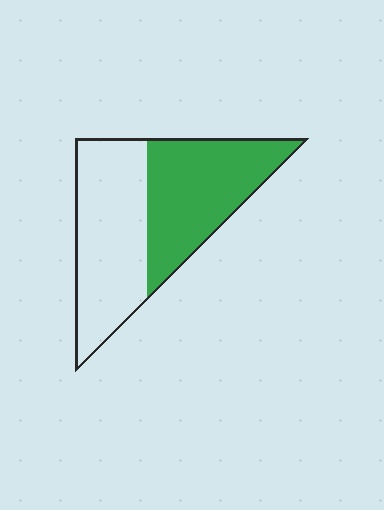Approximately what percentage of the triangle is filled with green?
Approximately 50%.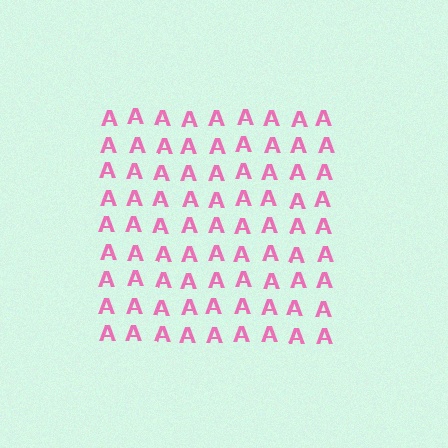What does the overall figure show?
The overall figure shows a square.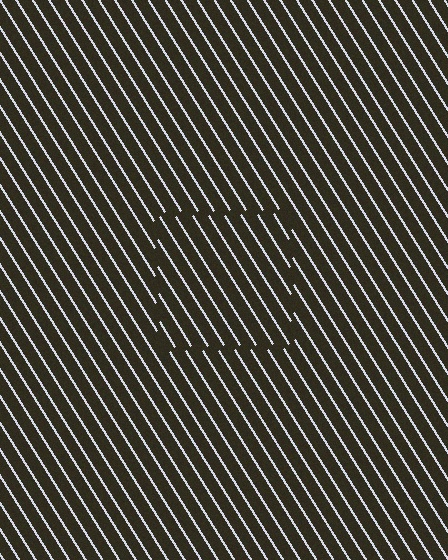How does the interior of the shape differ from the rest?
The interior of the shape contains the same grating, shifted by half a period — the contour is defined by the phase discontinuity where line-ends from the inner and outer gratings abut.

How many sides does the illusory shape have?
4 sides — the line-ends trace a square.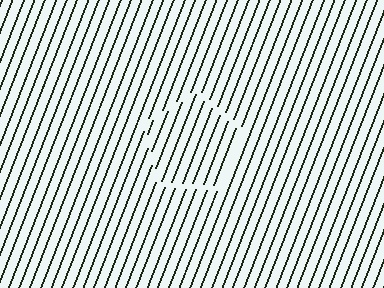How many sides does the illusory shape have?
5 sides — the line-ends trace a pentagon.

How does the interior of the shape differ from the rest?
The interior of the shape contains the same grating, shifted by half a period — the contour is defined by the phase discontinuity where line-ends from the inner and outer gratings abut.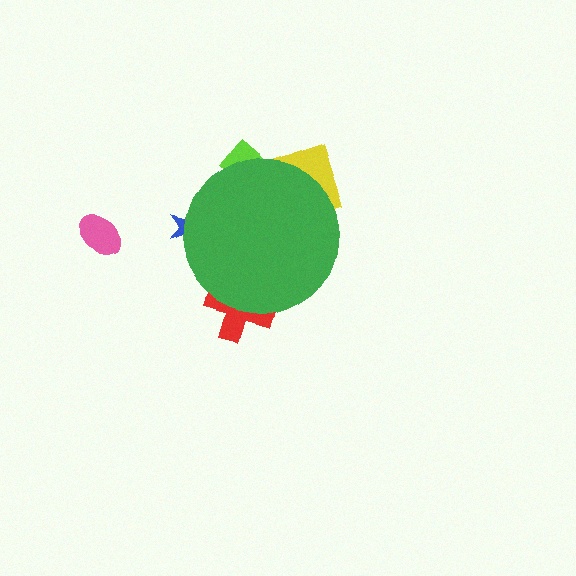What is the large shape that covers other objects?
A green circle.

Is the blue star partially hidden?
Yes, the blue star is partially hidden behind the green circle.